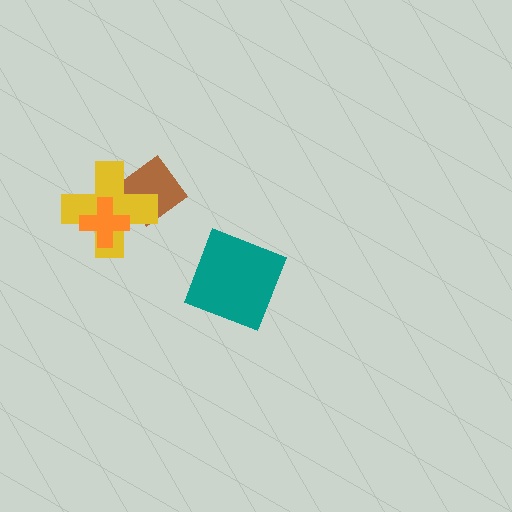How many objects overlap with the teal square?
0 objects overlap with the teal square.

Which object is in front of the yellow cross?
The orange cross is in front of the yellow cross.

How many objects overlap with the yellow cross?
2 objects overlap with the yellow cross.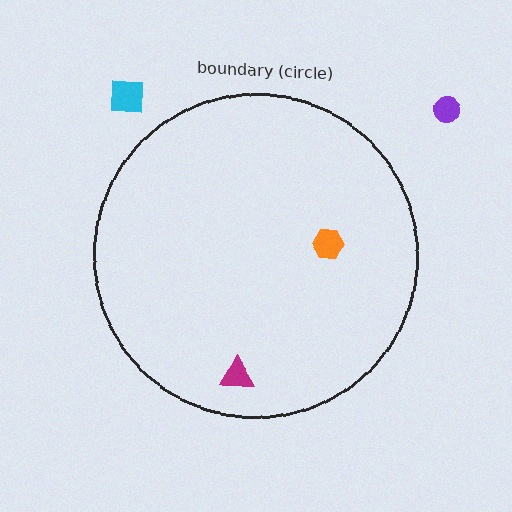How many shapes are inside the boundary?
2 inside, 2 outside.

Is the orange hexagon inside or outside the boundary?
Inside.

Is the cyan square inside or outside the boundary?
Outside.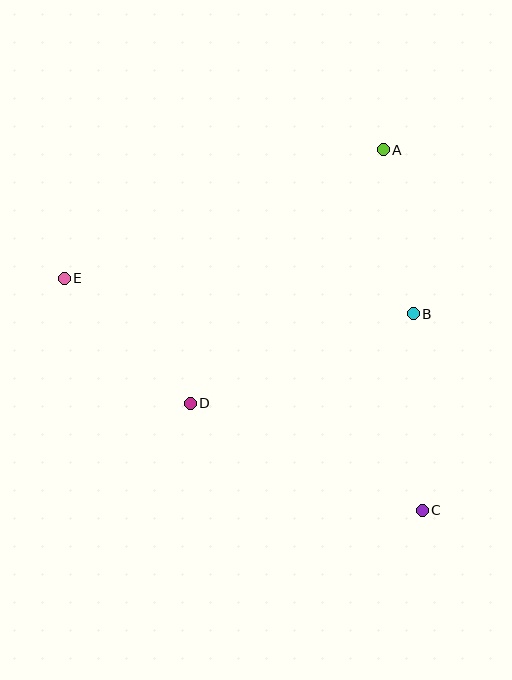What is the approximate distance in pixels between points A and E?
The distance between A and E is approximately 344 pixels.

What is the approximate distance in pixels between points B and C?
The distance between B and C is approximately 197 pixels.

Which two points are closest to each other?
Points A and B are closest to each other.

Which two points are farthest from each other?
Points C and E are farthest from each other.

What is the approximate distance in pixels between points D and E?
The distance between D and E is approximately 177 pixels.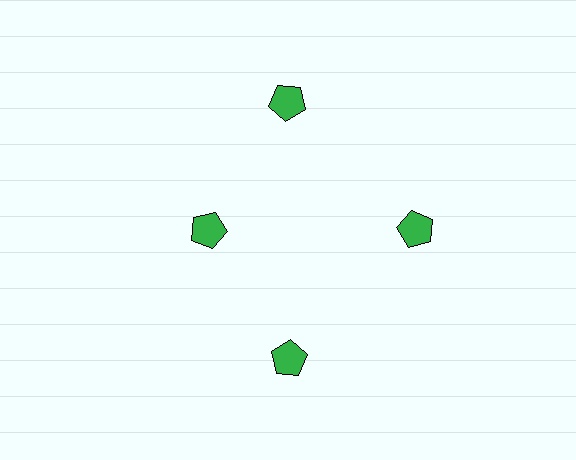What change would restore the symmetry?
The symmetry would be restored by moving it outward, back onto the ring so that all 4 pentagons sit at equal angles and equal distance from the center.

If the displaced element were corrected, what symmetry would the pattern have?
It would have 4-fold rotational symmetry — the pattern would map onto itself every 90 degrees.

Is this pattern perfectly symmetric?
No. The 4 green pentagons are arranged in a ring, but one element near the 9 o'clock position is pulled inward toward the center, breaking the 4-fold rotational symmetry.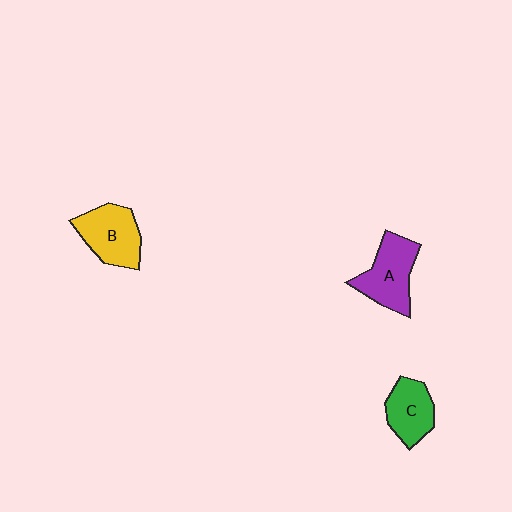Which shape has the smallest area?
Shape C (green).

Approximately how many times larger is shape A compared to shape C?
Approximately 1.3 times.